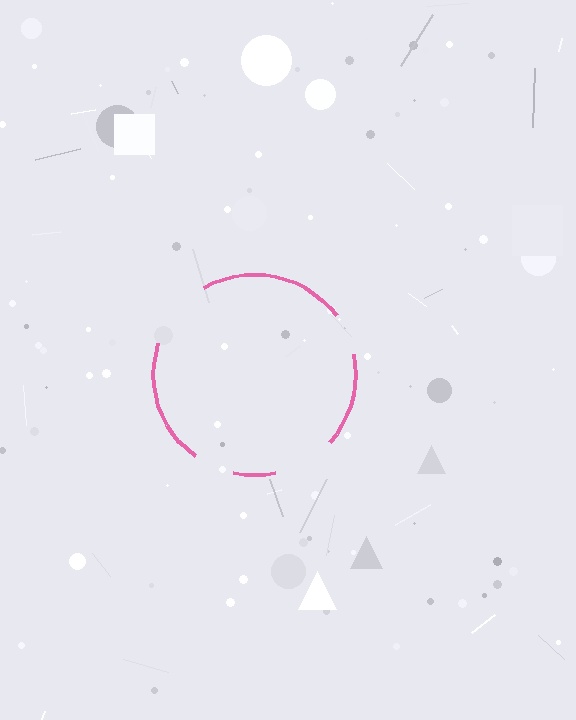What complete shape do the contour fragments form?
The contour fragments form a circle.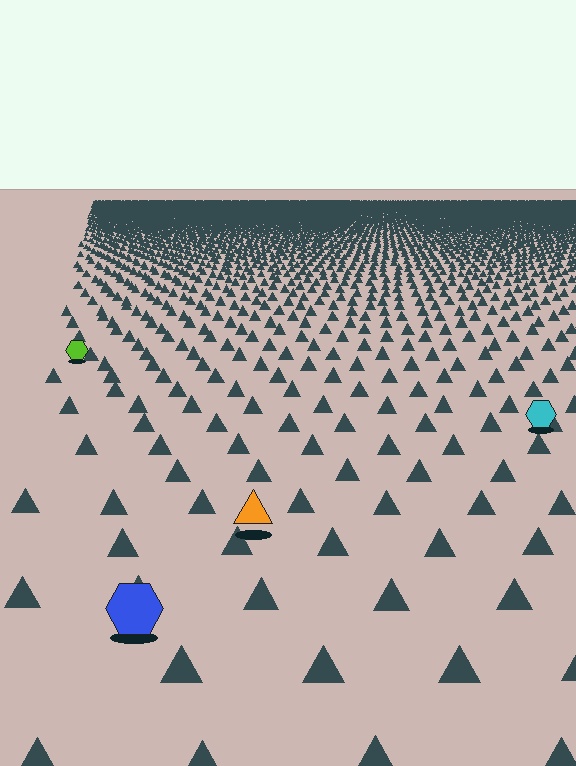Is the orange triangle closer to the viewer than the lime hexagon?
Yes. The orange triangle is closer — you can tell from the texture gradient: the ground texture is coarser near it.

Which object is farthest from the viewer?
The lime hexagon is farthest from the viewer. It appears smaller and the ground texture around it is denser.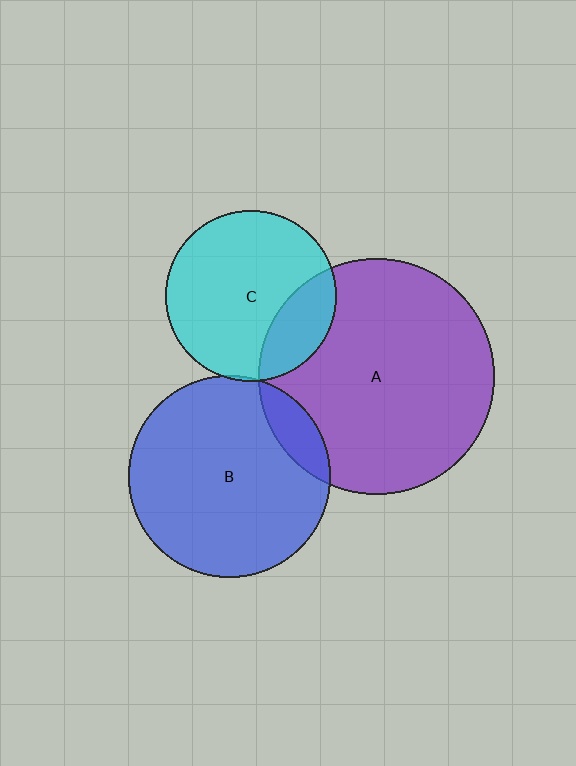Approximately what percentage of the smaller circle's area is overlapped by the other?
Approximately 5%.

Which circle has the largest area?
Circle A (purple).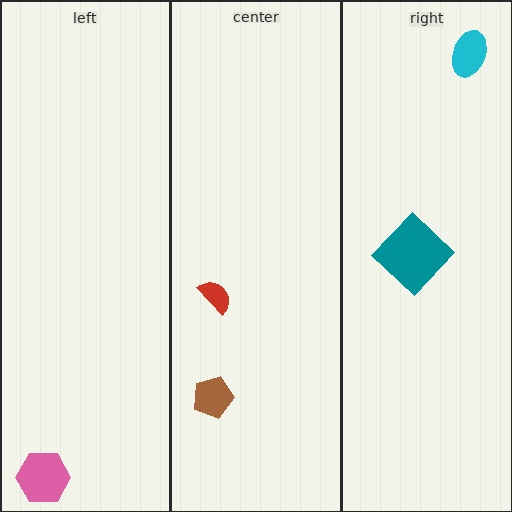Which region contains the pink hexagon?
The left region.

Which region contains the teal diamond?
The right region.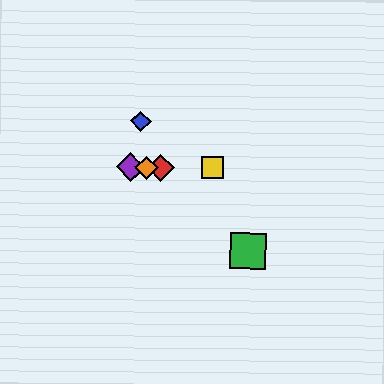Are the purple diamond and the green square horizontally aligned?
No, the purple diamond is at y≈167 and the green square is at y≈251.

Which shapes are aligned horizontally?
The red diamond, the yellow square, the purple diamond, the orange diamond are aligned horizontally.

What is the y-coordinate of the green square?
The green square is at y≈251.